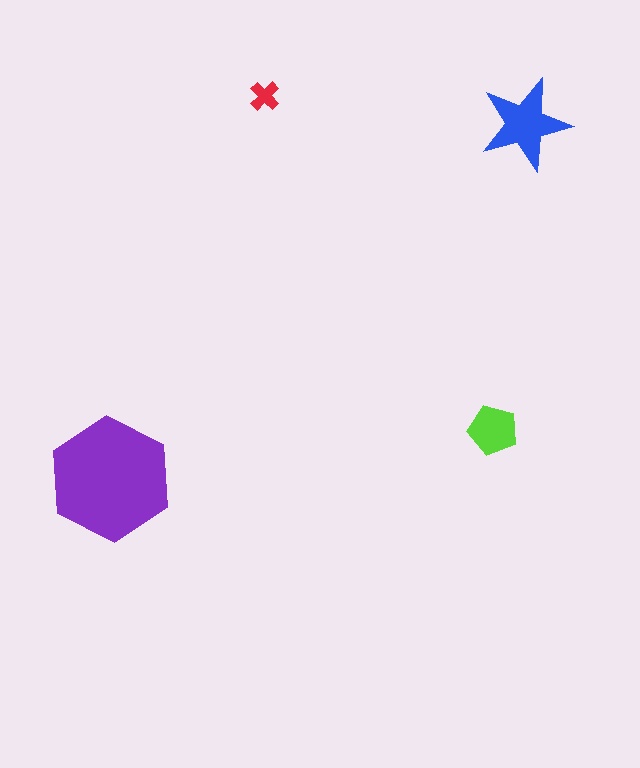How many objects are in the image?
There are 4 objects in the image.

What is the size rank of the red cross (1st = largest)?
4th.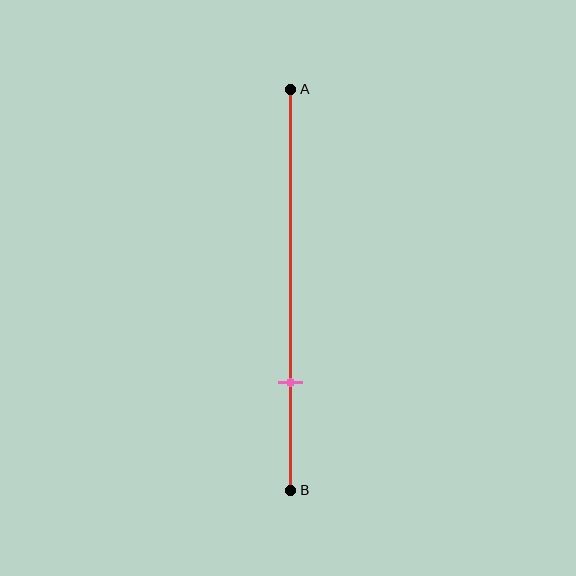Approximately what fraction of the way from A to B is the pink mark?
The pink mark is approximately 75% of the way from A to B.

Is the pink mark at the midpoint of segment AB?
No, the mark is at about 75% from A, not at the 50% midpoint.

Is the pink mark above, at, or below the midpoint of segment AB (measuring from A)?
The pink mark is below the midpoint of segment AB.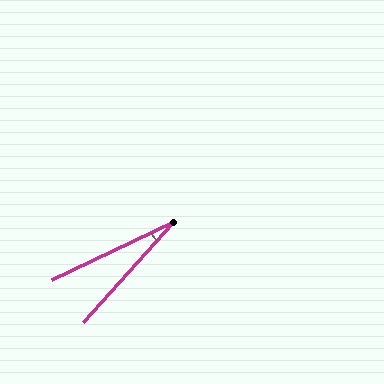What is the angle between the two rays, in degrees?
Approximately 23 degrees.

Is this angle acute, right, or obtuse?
It is acute.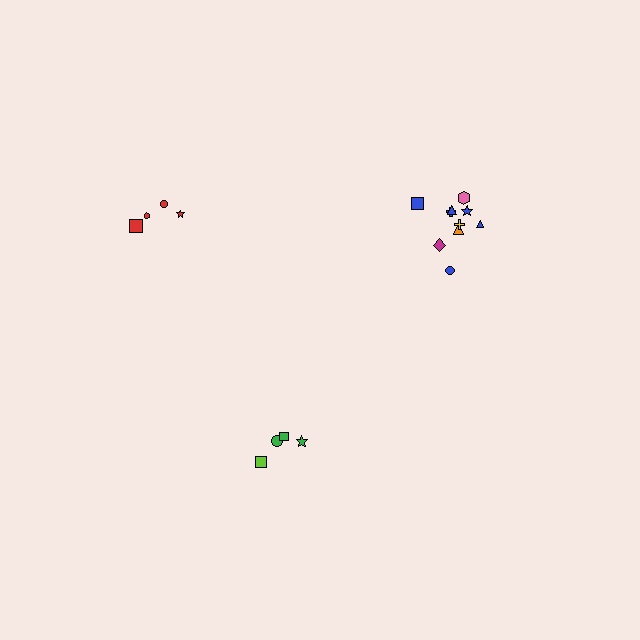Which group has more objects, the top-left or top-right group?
The top-right group.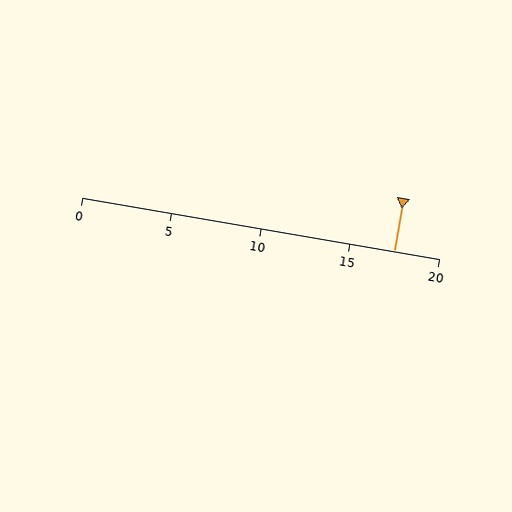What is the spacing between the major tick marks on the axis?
The major ticks are spaced 5 apart.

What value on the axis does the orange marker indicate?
The marker indicates approximately 17.5.